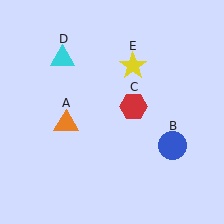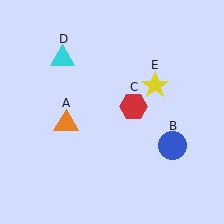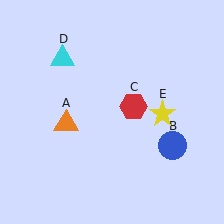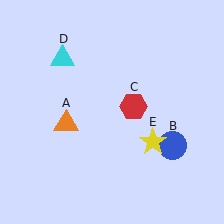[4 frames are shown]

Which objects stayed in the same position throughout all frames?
Orange triangle (object A) and blue circle (object B) and red hexagon (object C) and cyan triangle (object D) remained stationary.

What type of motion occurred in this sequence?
The yellow star (object E) rotated clockwise around the center of the scene.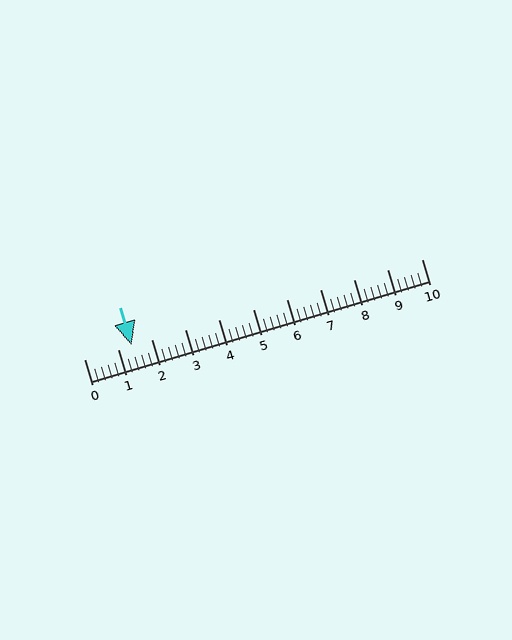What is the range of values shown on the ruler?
The ruler shows values from 0 to 10.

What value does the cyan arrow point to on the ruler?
The cyan arrow points to approximately 1.4.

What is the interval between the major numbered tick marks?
The major tick marks are spaced 1 units apart.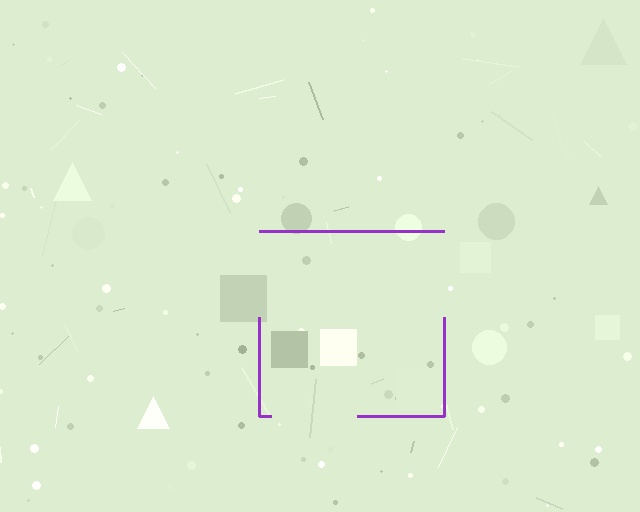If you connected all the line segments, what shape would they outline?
They would outline a square.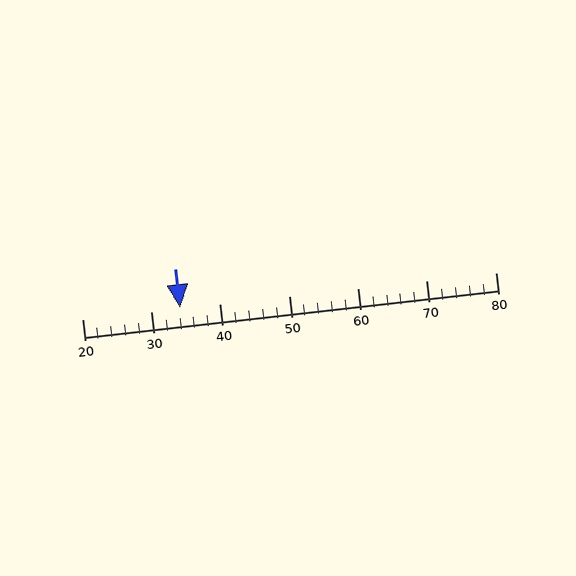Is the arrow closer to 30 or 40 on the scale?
The arrow is closer to 30.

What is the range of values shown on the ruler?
The ruler shows values from 20 to 80.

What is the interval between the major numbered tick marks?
The major tick marks are spaced 10 units apart.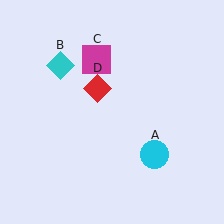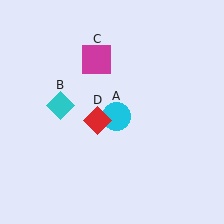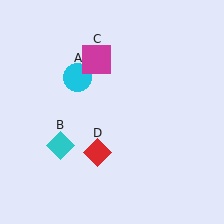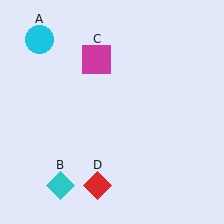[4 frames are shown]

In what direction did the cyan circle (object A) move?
The cyan circle (object A) moved up and to the left.